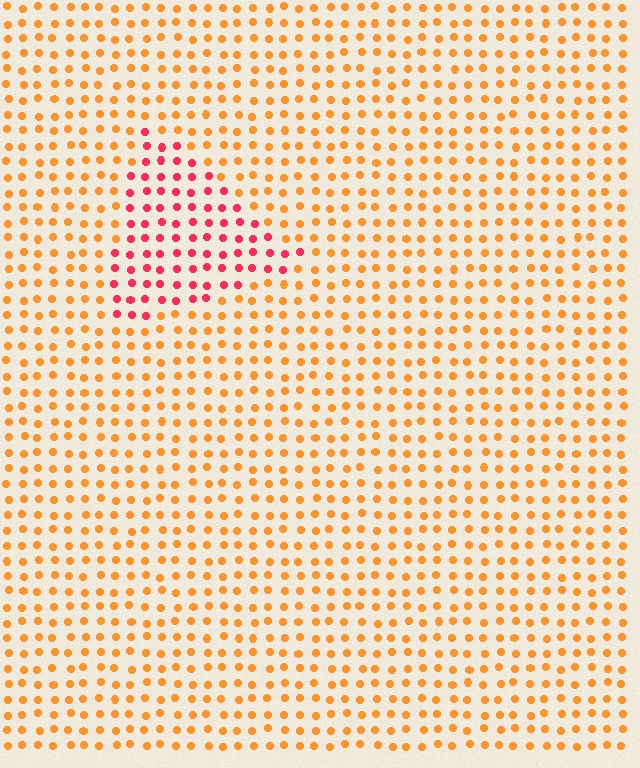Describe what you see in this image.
The image is filled with small orange elements in a uniform arrangement. A triangle-shaped region is visible where the elements are tinted to a slightly different hue, forming a subtle color boundary.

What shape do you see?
I see a triangle.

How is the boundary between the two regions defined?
The boundary is defined purely by a slight shift in hue (about 42 degrees). Spacing, size, and orientation are identical on both sides.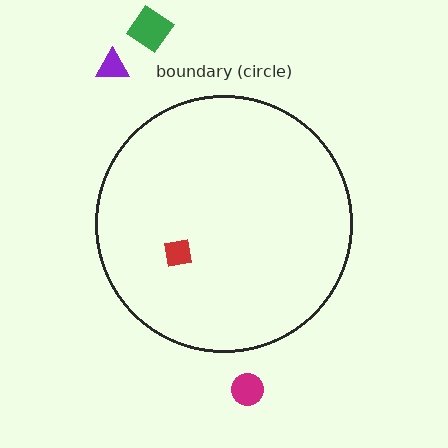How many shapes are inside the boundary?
1 inside, 3 outside.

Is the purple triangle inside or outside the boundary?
Outside.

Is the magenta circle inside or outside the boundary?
Outside.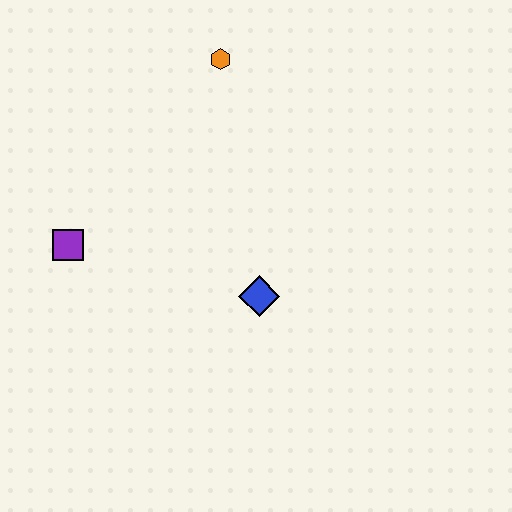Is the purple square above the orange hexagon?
No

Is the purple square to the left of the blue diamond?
Yes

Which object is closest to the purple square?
The blue diamond is closest to the purple square.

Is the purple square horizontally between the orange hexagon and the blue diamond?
No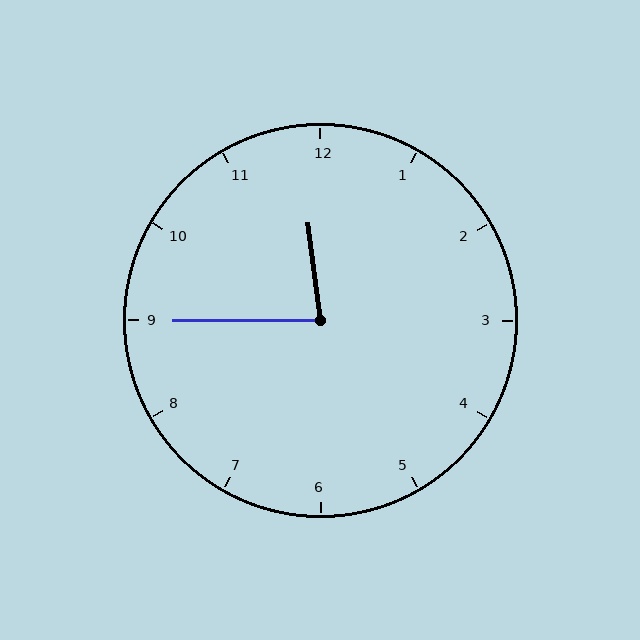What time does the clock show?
11:45.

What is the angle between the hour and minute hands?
Approximately 82 degrees.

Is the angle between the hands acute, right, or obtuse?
It is acute.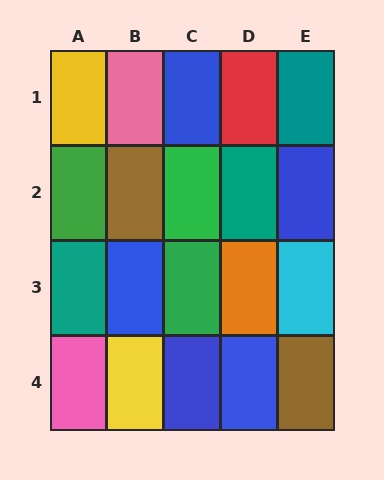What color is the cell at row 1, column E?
Teal.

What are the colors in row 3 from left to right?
Teal, blue, green, orange, cyan.